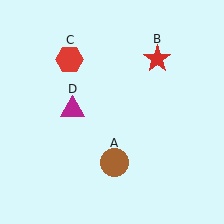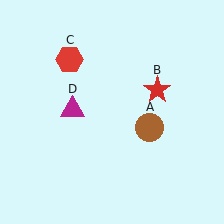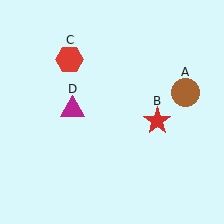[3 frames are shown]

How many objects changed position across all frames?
2 objects changed position: brown circle (object A), red star (object B).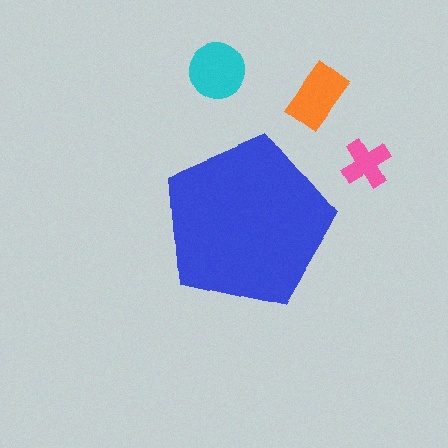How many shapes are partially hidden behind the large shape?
0 shapes are partially hidden.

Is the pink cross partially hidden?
No, the pink cross is fully visible.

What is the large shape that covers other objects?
A blue pentagon.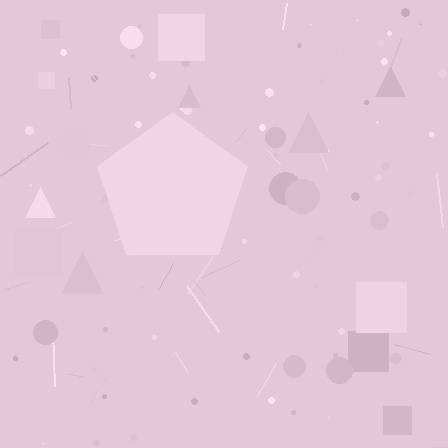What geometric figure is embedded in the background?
A pentagon is embedded in the background.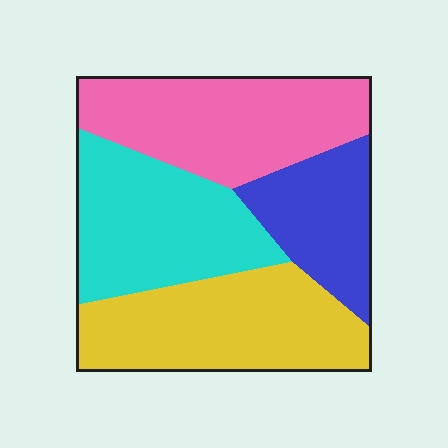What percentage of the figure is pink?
Pink covers about 30% of the figure.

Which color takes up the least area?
Blue, at roughly 15%.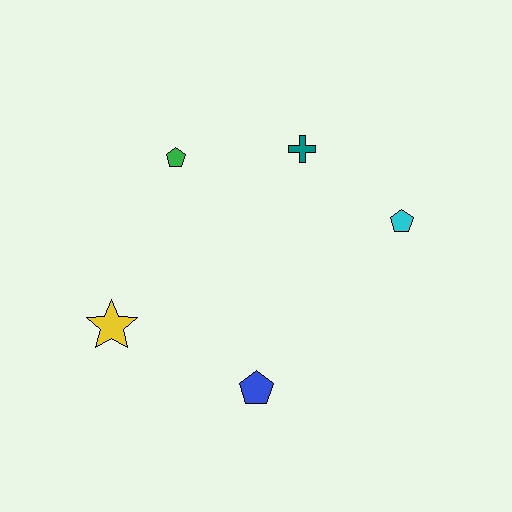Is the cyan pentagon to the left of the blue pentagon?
No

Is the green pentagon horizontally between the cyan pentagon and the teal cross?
No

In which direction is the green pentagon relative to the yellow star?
The green pentagon is above the yellow star.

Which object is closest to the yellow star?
The blue pentagon is closest to the yellow star.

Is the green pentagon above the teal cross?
No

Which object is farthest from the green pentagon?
The blue pentagon is farthest from the green pentagon.